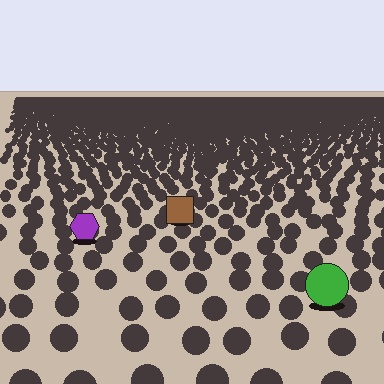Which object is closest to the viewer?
The green circle is closest. The texture marks near it are larger and more spread out.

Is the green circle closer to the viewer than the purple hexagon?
Yes. The green circle is closer — you can tell from the texture gradient: the ground texture is coarser near it.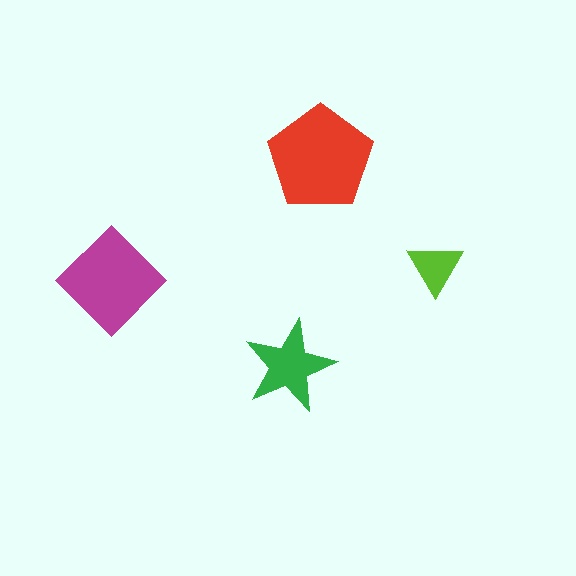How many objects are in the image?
There are 4 objects in the image.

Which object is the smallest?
The lime triangle.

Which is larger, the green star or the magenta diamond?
The magenta diamond.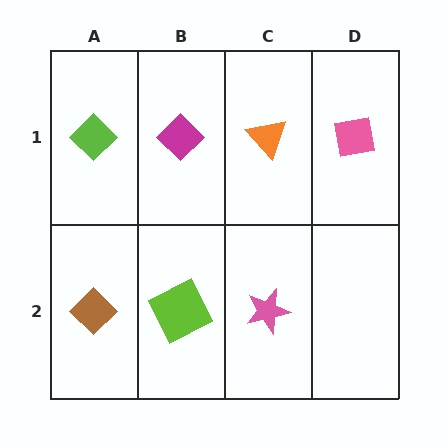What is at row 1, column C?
An orange triangle.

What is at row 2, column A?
A brown diamond.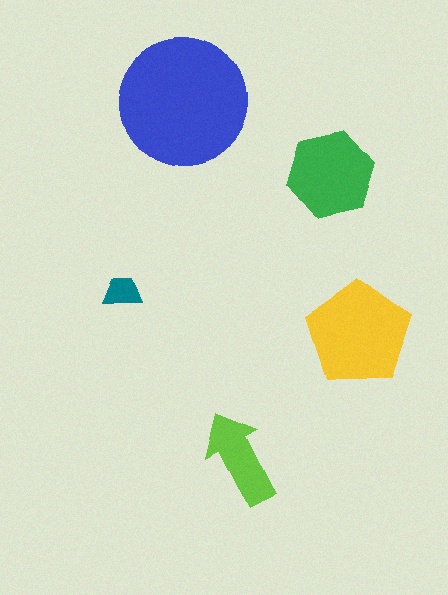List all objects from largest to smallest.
The blue circle, the yellow pentagon, the green hexagon, the lime arrow, the teal trapezoid.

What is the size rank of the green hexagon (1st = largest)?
3rd.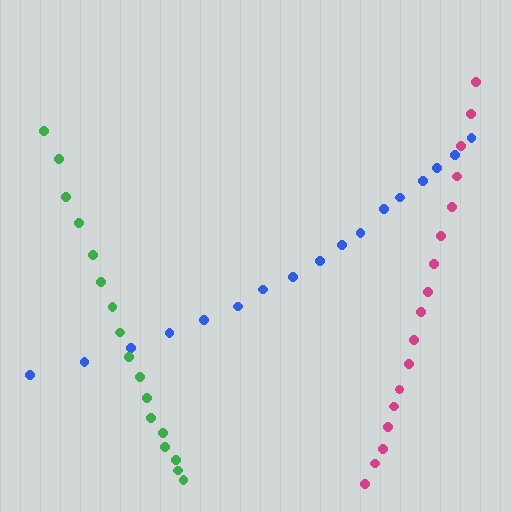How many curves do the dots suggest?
There are 3 distinct paths.